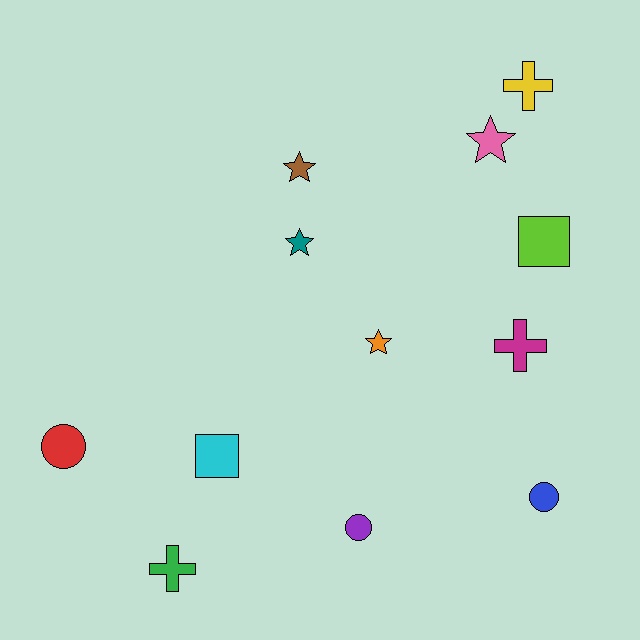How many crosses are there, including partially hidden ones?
There are 3 crosses.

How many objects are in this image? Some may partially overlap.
There are 12 objects.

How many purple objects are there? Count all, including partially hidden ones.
There is 1 purple object.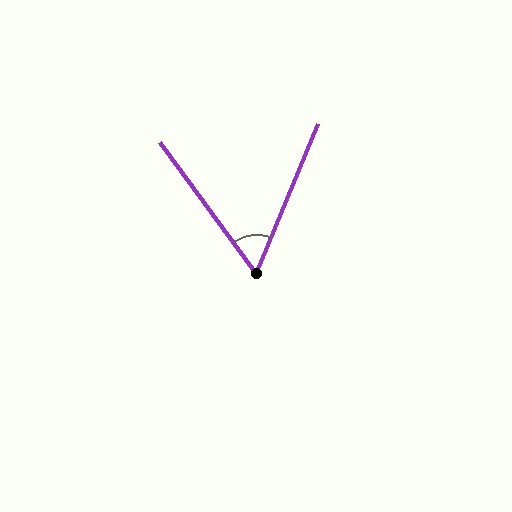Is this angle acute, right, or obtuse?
It is acute.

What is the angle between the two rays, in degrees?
Approximately 59 degrees.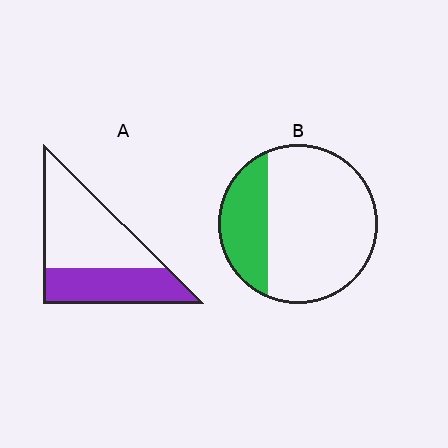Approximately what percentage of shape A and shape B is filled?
A is approximately 40% and B is approximately 25%.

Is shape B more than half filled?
No.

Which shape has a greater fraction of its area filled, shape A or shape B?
Shape A.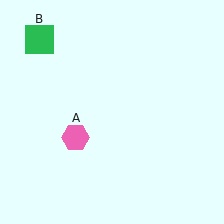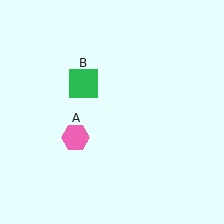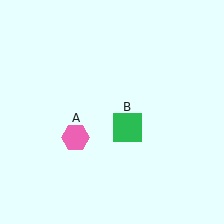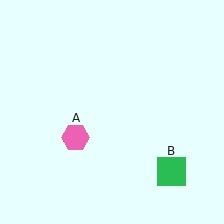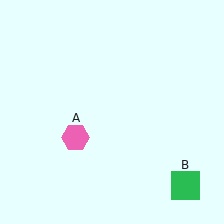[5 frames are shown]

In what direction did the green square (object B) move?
The green square (object B) moved down and to the right.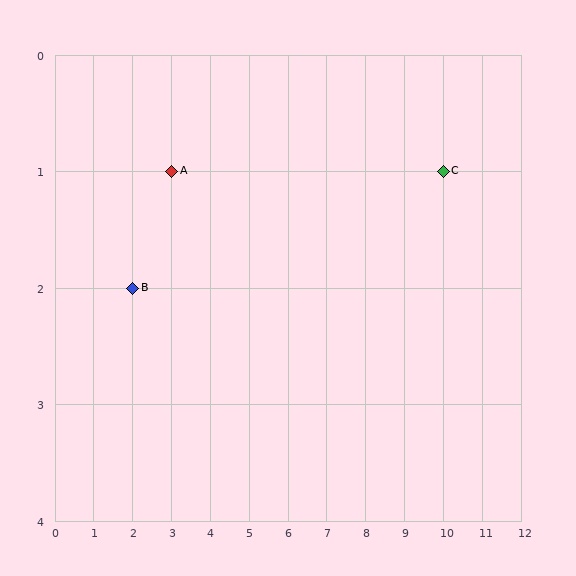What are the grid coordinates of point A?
Point A is at grid coordinates (3, 1).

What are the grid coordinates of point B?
Point B is at grid coordinates (2, 2).